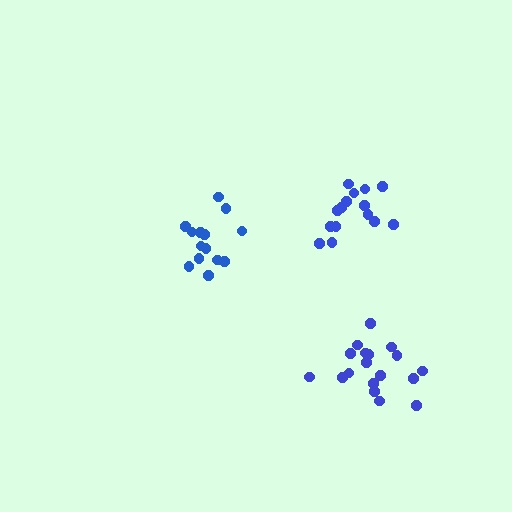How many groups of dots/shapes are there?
There are 3 groups.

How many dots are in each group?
Group 1: 16 dots, Group 2: 18 dots, Group 3: 14 dots (48 total).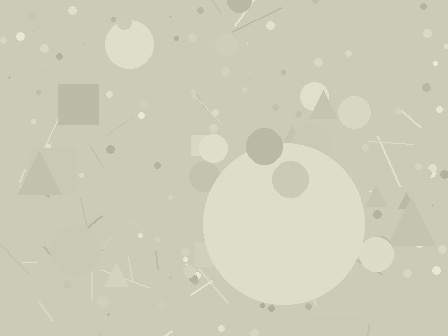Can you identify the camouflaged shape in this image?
The camouflaged shape is a circle.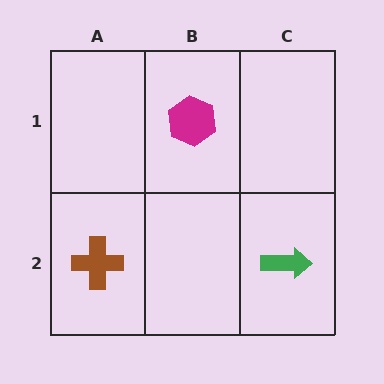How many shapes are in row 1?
1 shape.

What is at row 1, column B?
A magenta hexagon.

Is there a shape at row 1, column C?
No, that cell is empty.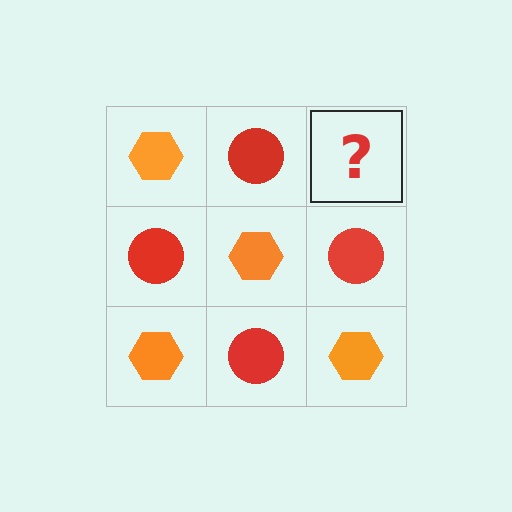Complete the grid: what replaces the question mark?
The question mark should be replaced with an orange hexagon.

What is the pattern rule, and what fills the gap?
The rule is that it alternates orange hexagon and red circle in a checkerboard pattern. The gap should be filled with an orange hexagon.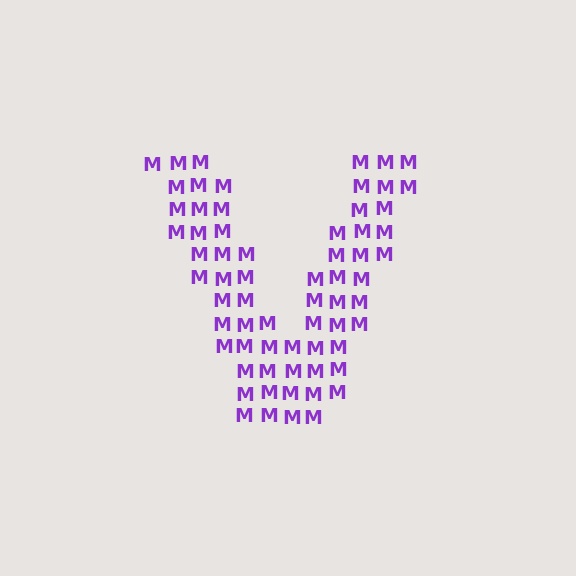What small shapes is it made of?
It is made of small letter M's.